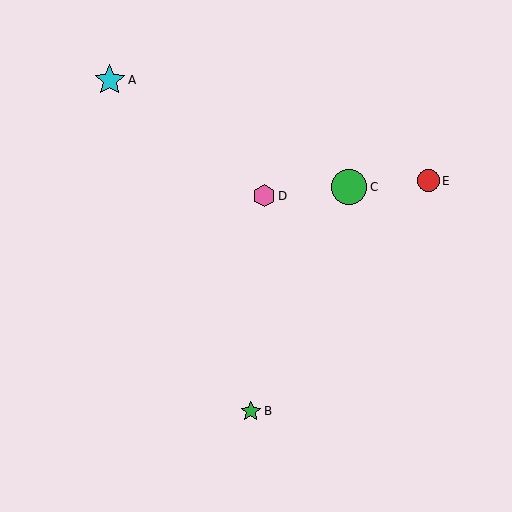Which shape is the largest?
The green circle (labeled C) is the largest.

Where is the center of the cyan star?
The center of the cyan star is at (110, 80).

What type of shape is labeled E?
Shape E is a red circle.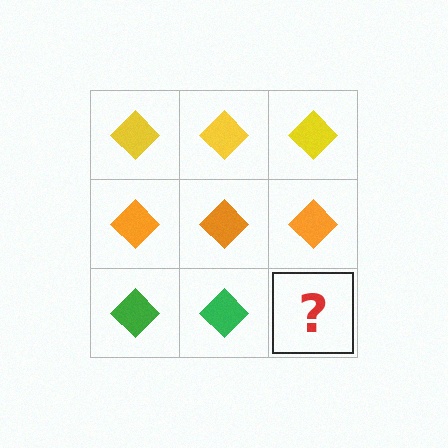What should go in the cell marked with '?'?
The missing cell should contain a green diamond.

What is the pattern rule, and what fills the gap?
The rule is that each row has a consistent color. The gap should be filled with a green diamond.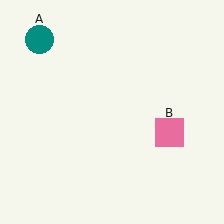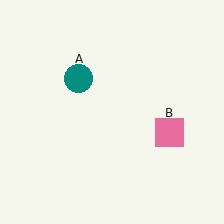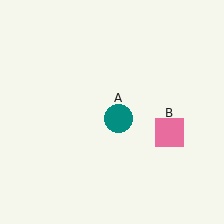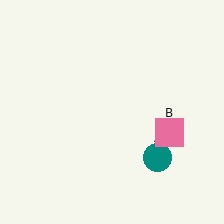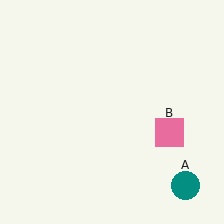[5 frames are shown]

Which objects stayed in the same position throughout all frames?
Pink square (object B) remained stationary.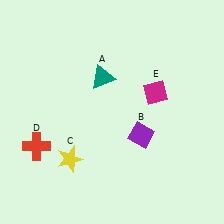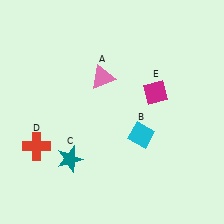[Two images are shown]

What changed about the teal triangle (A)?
In Image 1, A is teal. In Image 2, it changed to pink.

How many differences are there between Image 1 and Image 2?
There are 3 differences between the two images.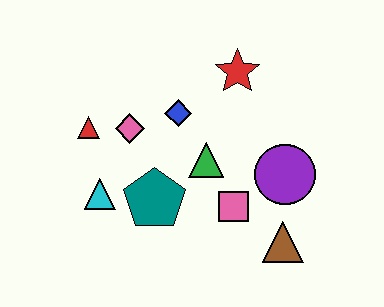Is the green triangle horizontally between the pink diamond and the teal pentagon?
No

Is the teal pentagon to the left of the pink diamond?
No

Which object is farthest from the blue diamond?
The brown triangle is farthest from the blue diamond.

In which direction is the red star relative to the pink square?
The red star is above the pink square.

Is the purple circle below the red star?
Yes